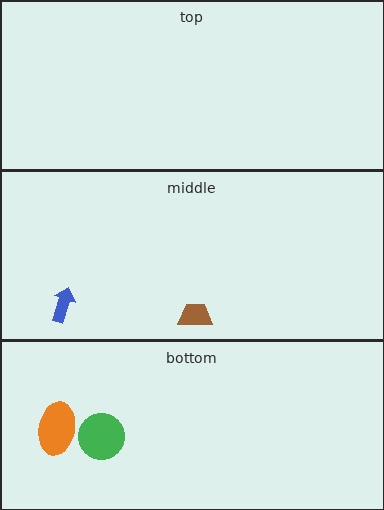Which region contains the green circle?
The bottom region.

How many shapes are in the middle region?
2.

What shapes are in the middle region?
The blue arrow, the brown trapezoid.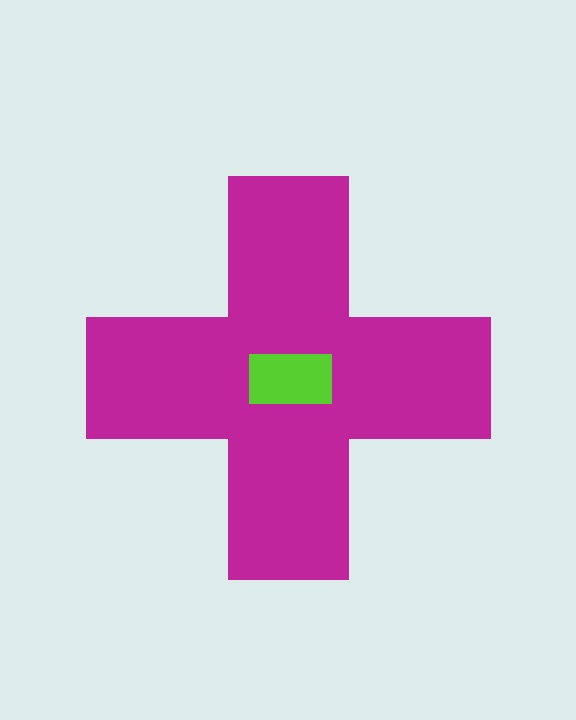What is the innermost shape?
The lime rectangle.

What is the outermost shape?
The magenta cross.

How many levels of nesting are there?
2.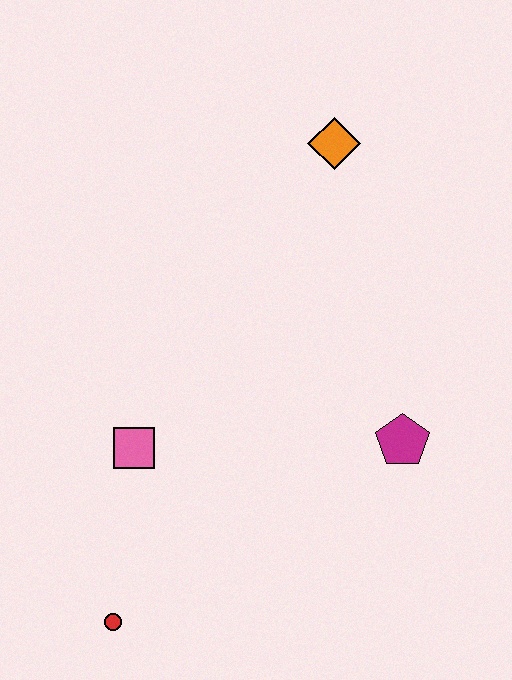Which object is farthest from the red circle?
The orange diamond is farthest from the red circle.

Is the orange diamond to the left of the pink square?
No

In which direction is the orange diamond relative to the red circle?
The orange diamond is above the red circle.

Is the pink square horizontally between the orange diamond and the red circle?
Yes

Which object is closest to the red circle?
The pink square is closest to the red circle.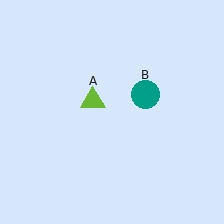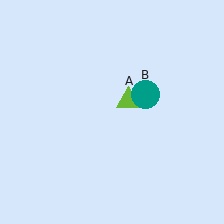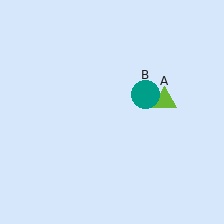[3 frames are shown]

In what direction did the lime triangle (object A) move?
The lime triangle (object A) moved right.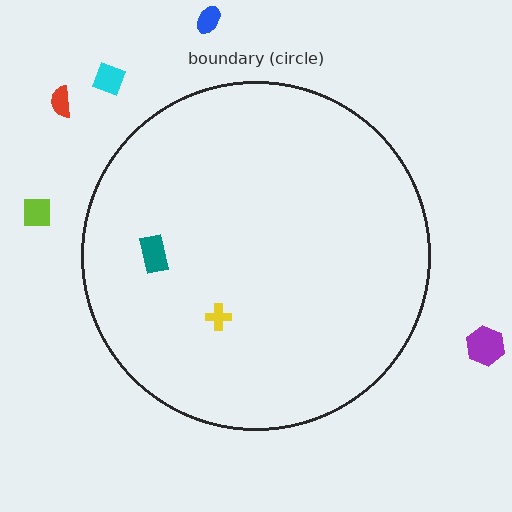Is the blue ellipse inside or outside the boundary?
Outside.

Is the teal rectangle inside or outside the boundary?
Inside.